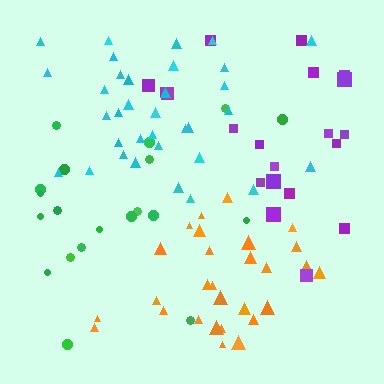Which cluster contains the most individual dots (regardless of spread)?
Cyan (34).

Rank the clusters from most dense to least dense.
orange, cyan, green, purple.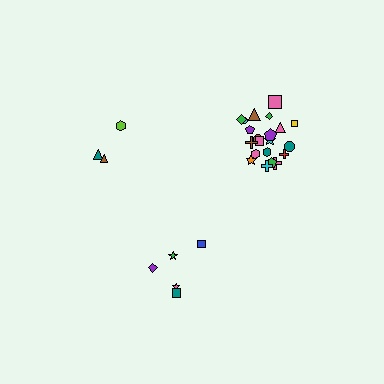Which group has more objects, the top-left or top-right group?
The top-right group.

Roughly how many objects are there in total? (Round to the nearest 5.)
Roughly 30 objects in total.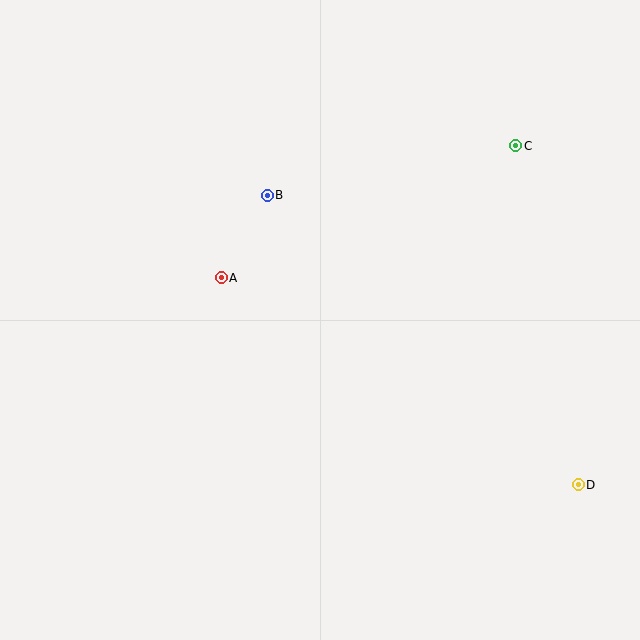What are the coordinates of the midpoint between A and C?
The midpoint between A and C is at (369, 212).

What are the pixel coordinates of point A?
Point A is at (221, 278).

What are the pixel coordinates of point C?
Point C is at (516, 146).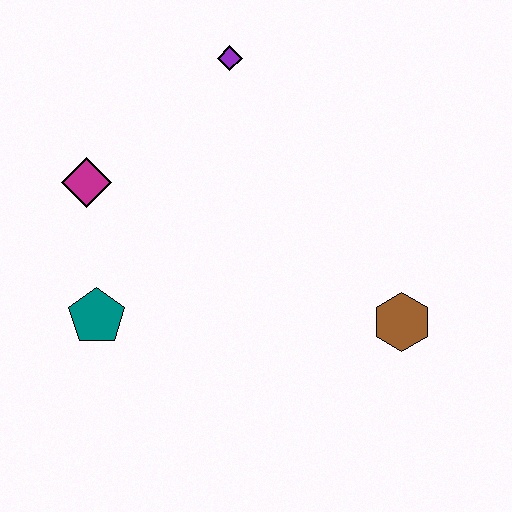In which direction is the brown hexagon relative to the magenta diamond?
The brown hexagon is to the right of the magenta diamond.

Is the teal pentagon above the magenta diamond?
No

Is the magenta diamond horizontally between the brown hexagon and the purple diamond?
No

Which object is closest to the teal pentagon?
The magenta diamond is closest to the teal pentagon.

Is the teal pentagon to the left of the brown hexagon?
Yes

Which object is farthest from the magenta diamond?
The brown hexagon is farthest from the magenta diamond.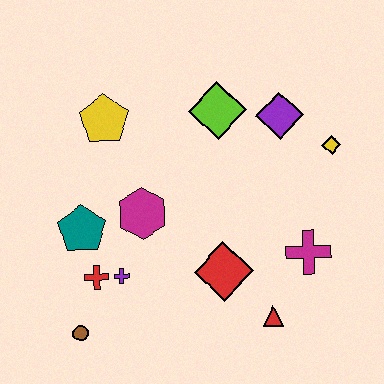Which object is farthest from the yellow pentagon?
The red triangle is farthest from the yellow pentagon.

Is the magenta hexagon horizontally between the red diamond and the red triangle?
No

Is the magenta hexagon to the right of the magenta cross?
No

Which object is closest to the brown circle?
The red cross is closest to the brown circle.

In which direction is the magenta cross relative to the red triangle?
The magenta cross is above the red triangle.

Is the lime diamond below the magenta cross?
No